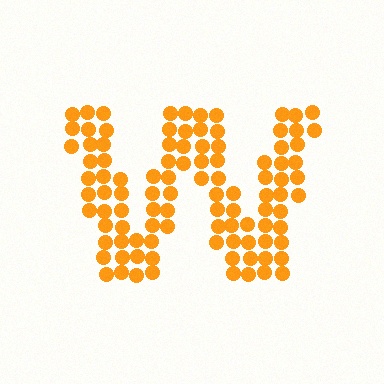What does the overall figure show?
The overall figure shows the letter W.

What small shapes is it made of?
It is made of small circles.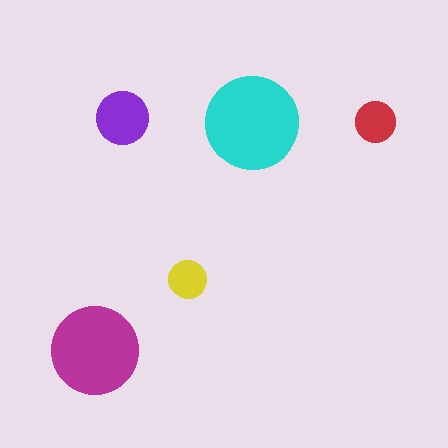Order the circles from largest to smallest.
the cyan one, the magenta one, the purple one, the red one, the yellow one.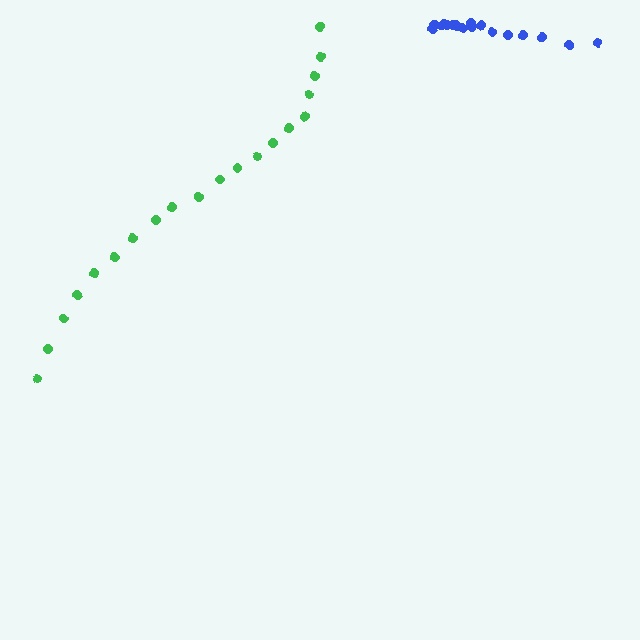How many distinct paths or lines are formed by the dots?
There are 2 distinct paths.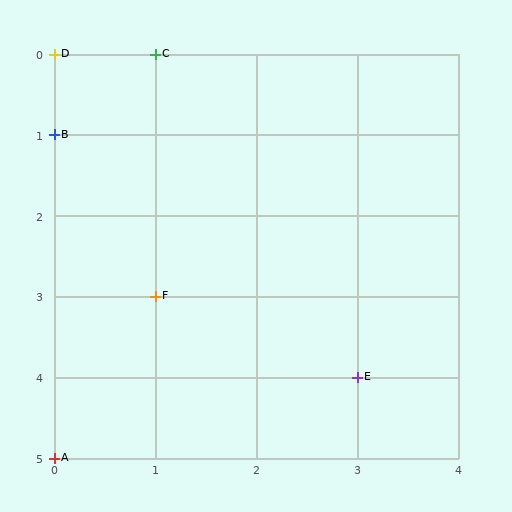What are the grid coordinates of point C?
Point C is at grid coordinates (1, 0).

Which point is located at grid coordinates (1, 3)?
Point F is at (1, 3).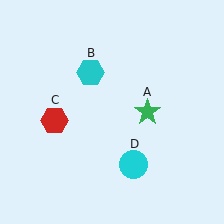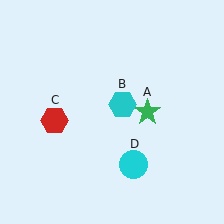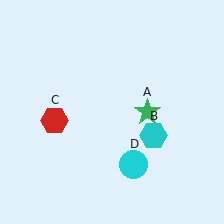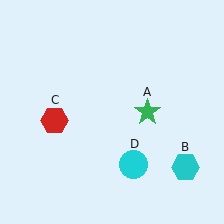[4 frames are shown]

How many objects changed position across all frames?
1 object changed position: cyan hexagon (object B).